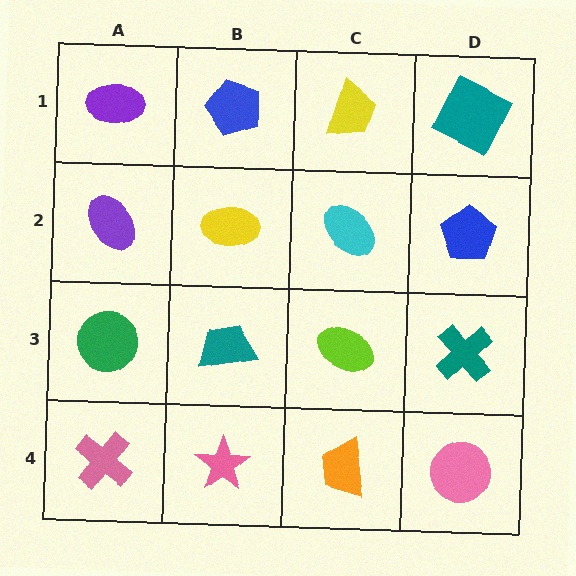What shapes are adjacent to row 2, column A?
A purple ellipse (row 1, column A), a green circle (row 3, column A), a yellow ellipse (row 2, column B).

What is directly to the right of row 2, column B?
A cyan ellipse.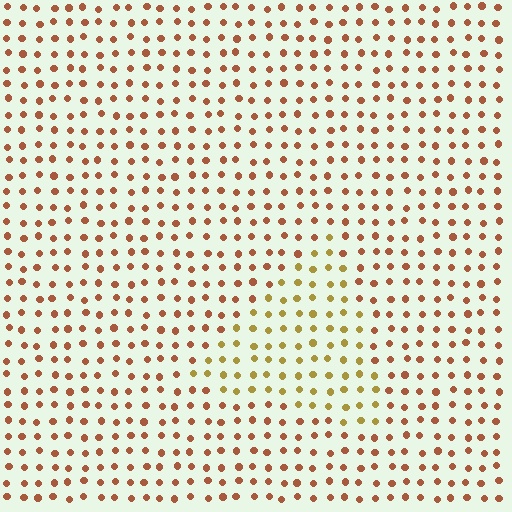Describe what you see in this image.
The image is filled with small brown elements in a uniform arrangement. A triangle-shaped region is visible where the elements are tinted to a slightly different hue, forming a subtle color boundary.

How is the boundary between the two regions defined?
The boundary is defined purely by a slight shift in hue (about 34 degrees). Spacing, size, and orientation are identical on both sides.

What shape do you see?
I see a triangle.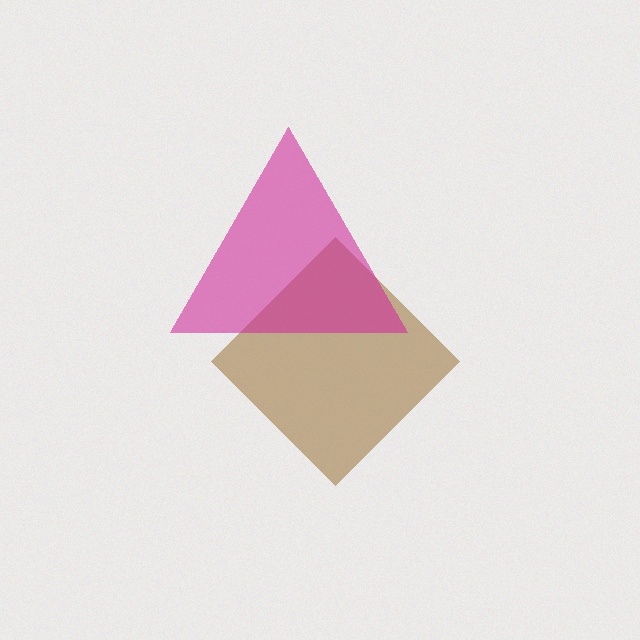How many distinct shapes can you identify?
There are 2 distinct shapes: a brown diamond, a magenta triangle.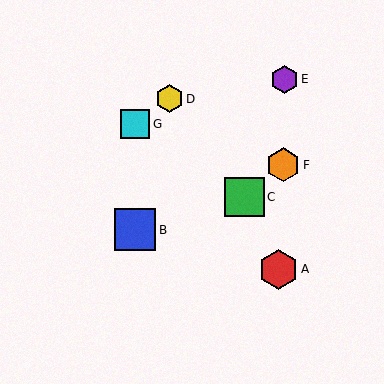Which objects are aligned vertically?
Objects B, G are aligned vertically.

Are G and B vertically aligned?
Yes, both are at x≈135.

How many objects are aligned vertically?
2 objects (B, G) are aligned vertically.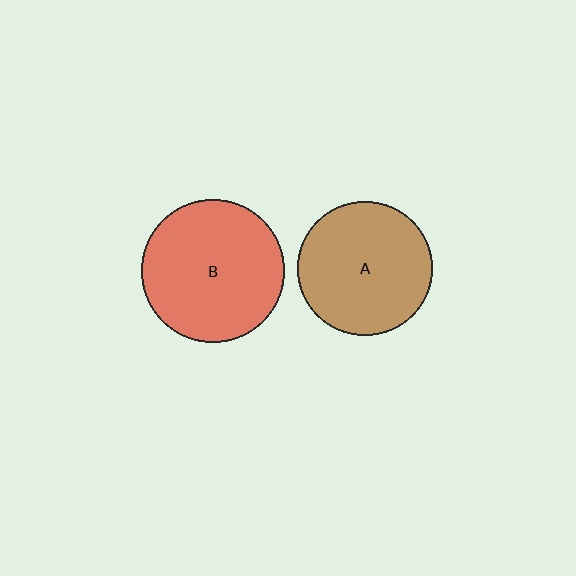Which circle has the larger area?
Circle B (red).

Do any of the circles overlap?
No, none of the circles overlap.